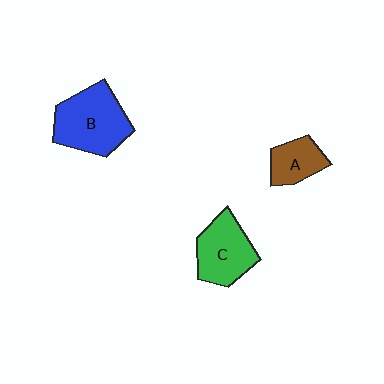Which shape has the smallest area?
Shape A (brown).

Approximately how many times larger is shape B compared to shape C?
Approximately 1.3 times.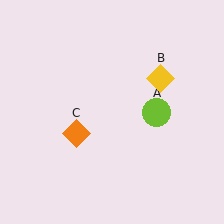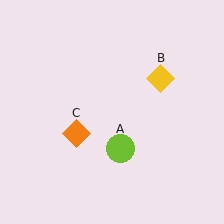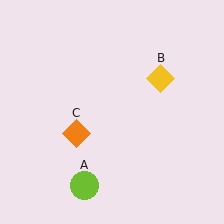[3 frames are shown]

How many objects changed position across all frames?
1 object changed position: lime circle (object A).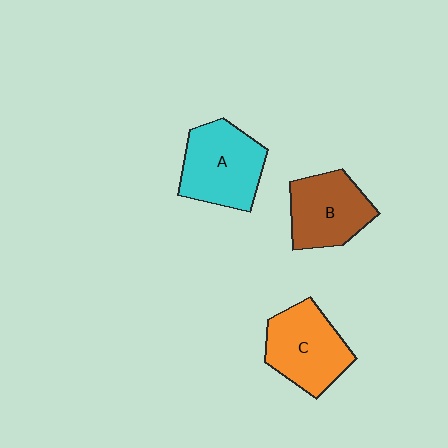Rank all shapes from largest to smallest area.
From largest to smallest: A (cyan), C (orange), B (brown).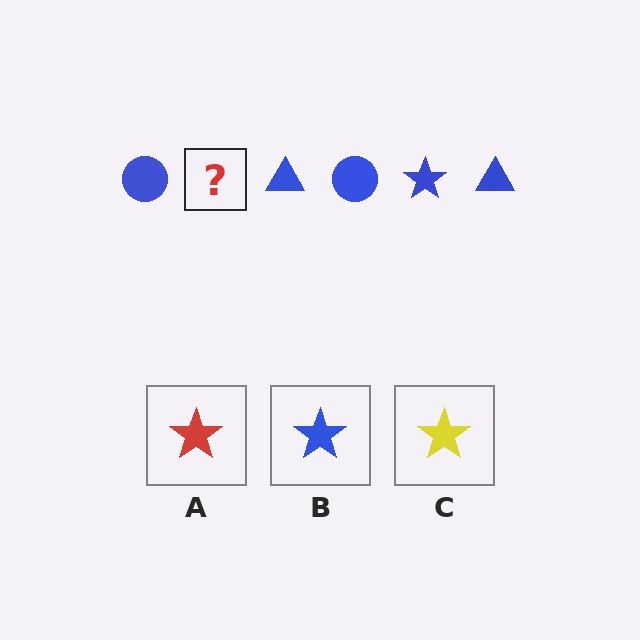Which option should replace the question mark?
Option B.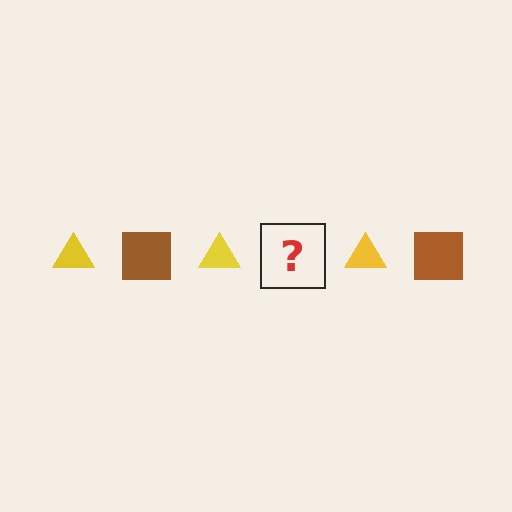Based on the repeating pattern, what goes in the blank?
The blank should be a brown square.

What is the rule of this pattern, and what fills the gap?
The rule is that the pattern alternates between yellow triangle and brown square. The gap should be filled with a brown square.